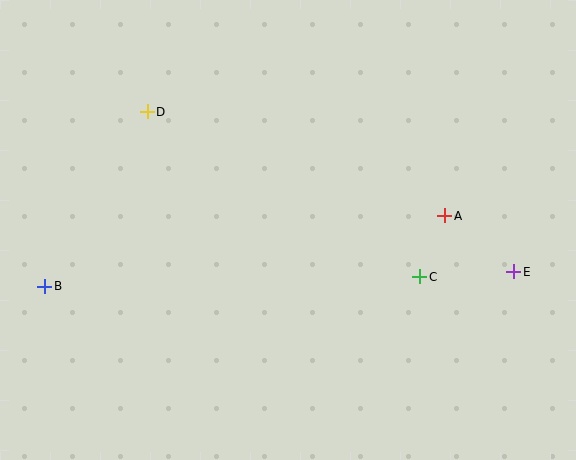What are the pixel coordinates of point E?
Point E is at (514, 272).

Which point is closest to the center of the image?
Point C at (420, 277) is closest to the center.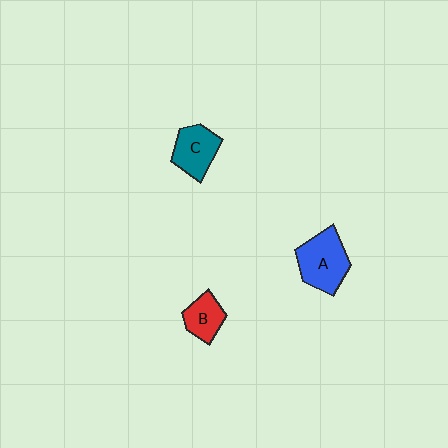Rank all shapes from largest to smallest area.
From largest to smallest: A (blue), C (teal), B (red).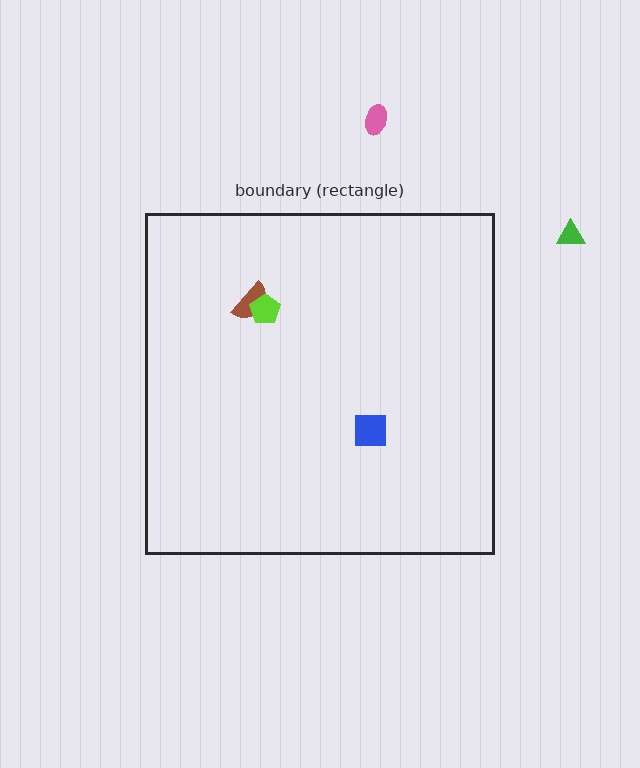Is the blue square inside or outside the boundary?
Inside.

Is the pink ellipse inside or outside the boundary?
Outside.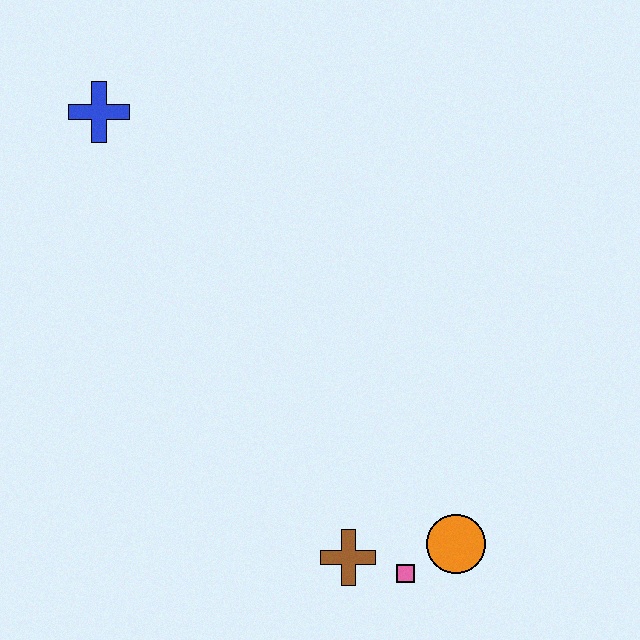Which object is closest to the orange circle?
The pink square is closest to the orange circle.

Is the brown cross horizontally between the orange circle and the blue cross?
Yes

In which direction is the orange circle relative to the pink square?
The orange circle is to the right of the pink square.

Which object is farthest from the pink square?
The blue cross is farthest from the pink square.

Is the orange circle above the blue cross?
No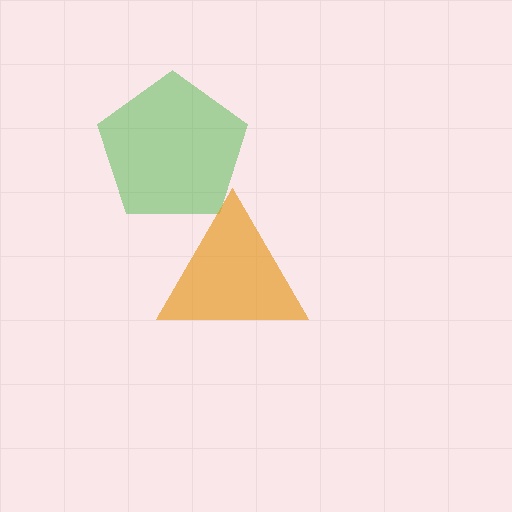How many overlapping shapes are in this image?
There are 2 overlapping shapes in the image.